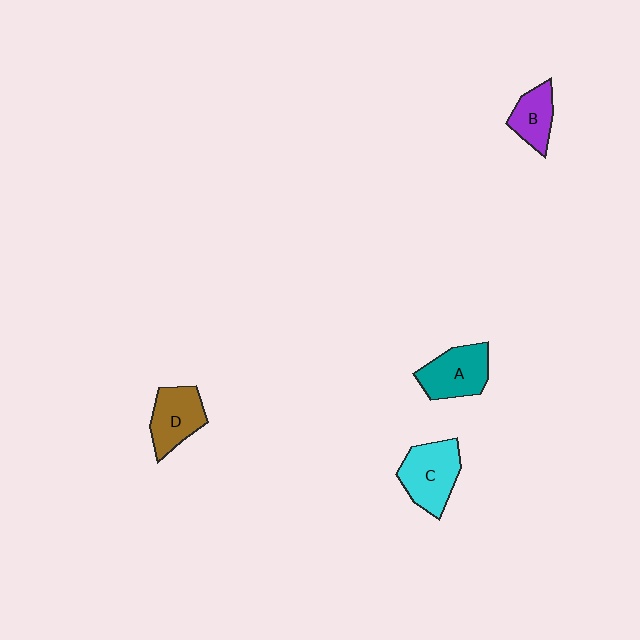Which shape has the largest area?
Shape C (cyan).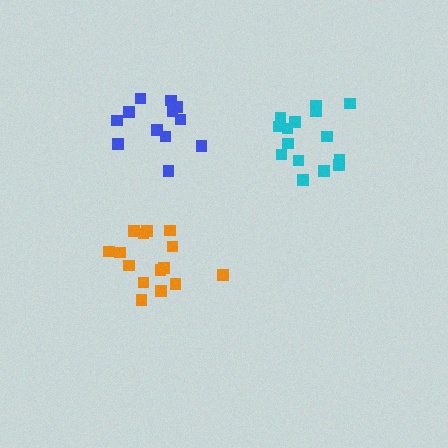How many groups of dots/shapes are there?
There are 3 groups.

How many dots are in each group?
Group 1: 15 dots, Group 2: 12 dots, Group 3: 15 dots (42 total).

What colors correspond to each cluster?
The clusters are colored: cyan, blue, orange.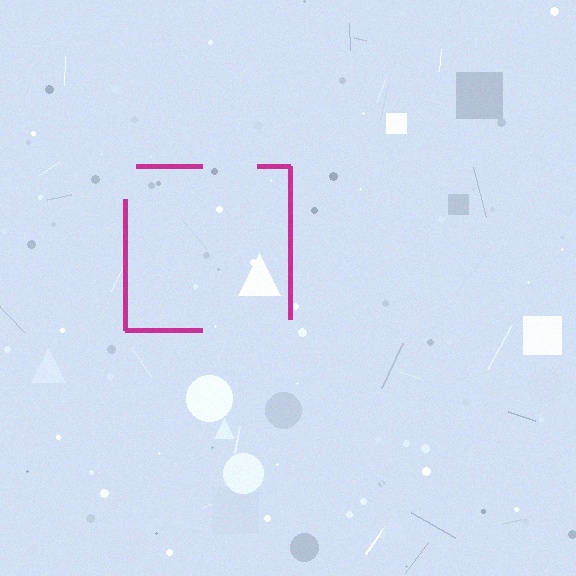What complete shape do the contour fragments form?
The contour fragments form a square.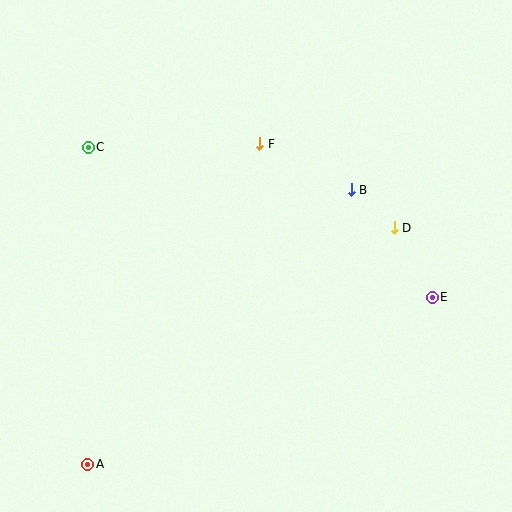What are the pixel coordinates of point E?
Point E is at (432, 297).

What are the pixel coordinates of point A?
Point A is at (88, 464).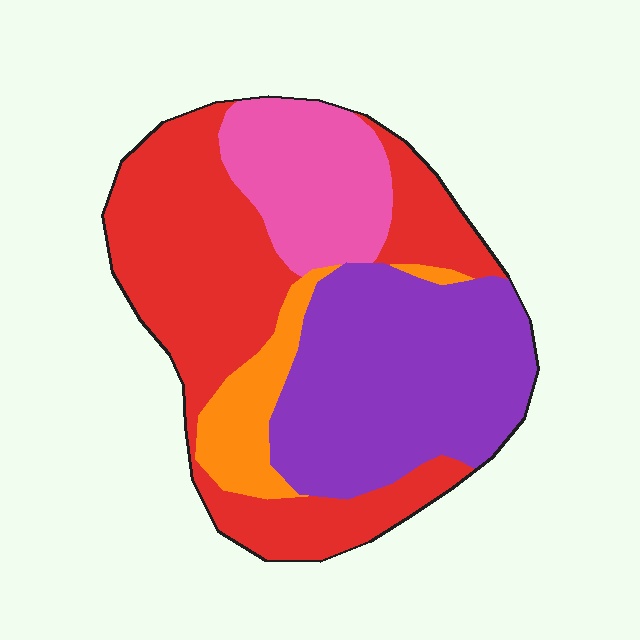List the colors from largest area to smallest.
From largest to smallest: red, purple, pink, orange.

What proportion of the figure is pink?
Pink covers around 15% of the figure.